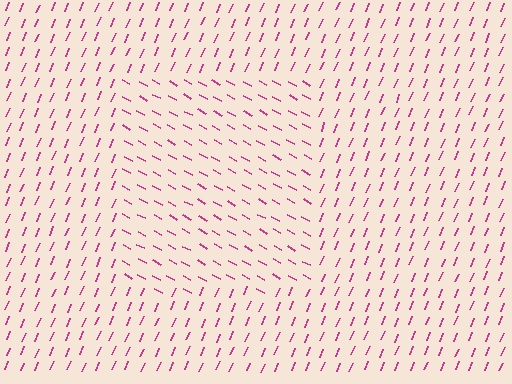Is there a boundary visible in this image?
Yes, there is a texture boundary formed by a change in line orientation.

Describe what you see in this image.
The image is filled with small magenta line segments. A rectangle region in the image has lines oriented differently from the surrounding lines, creating a visible texture boundary.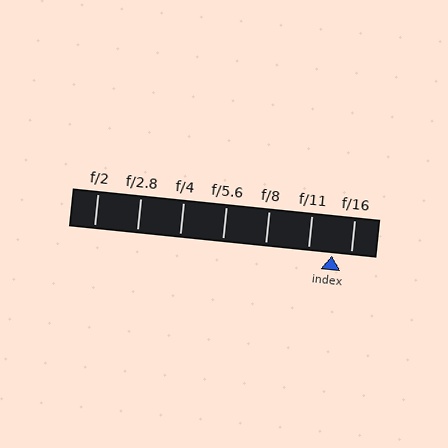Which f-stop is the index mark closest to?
The index mark is closest to f/16.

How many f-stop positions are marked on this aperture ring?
There are 7 f-stop positions marked.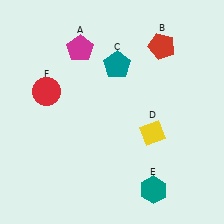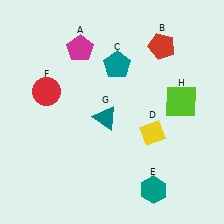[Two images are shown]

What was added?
A teal triangle (G), a lime square (H) were added in Image 2.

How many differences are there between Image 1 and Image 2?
There are 2 differences between the two images.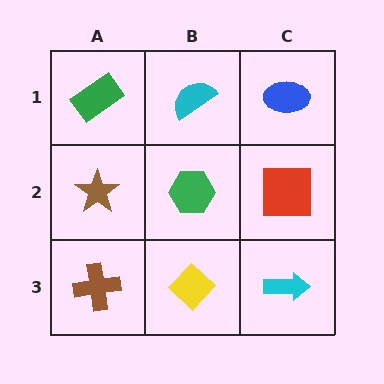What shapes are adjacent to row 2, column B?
A cyan semicircle (row 1, column B), a yellow diamond (row 3, column B), a brown star (row 2, column A), a red square (row 2, column C).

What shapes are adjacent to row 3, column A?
A brown star (row 2, column A), a yellow diamond (row 3, column B).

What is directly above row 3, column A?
A brown star.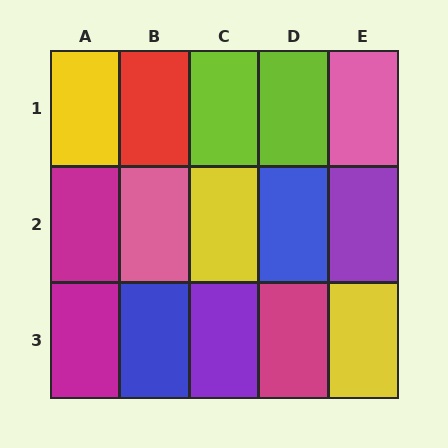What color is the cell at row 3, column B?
Blue.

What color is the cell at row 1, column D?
Lime.